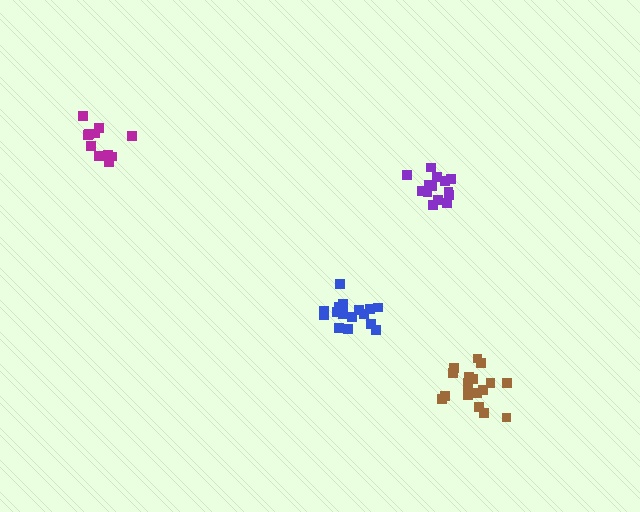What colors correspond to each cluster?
The clusters are colored: brown, blue, magenta, purple.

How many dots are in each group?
Group 1: 18 dots, Group 2: 18 dots, Group 3: 12 dots, Group 4: 15 dots (63 total).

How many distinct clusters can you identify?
There are 4 distinct clusters.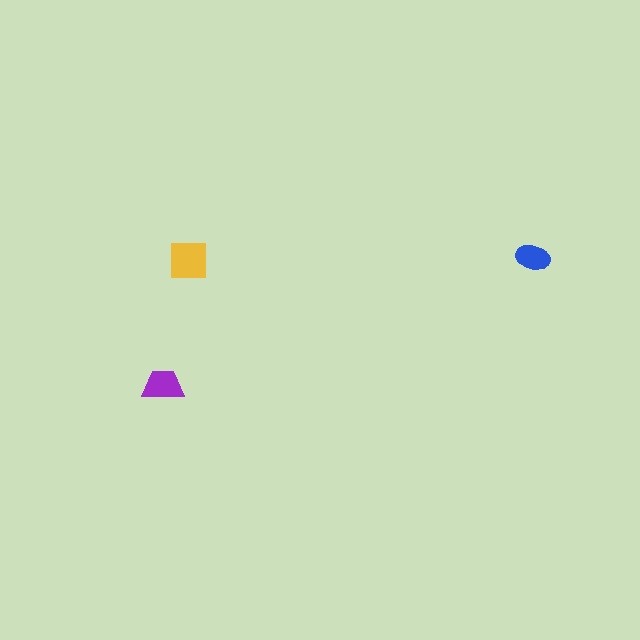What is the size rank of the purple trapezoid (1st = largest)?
2nd.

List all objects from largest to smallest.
The yellow square, the purple trapezoid, the blue ellipse.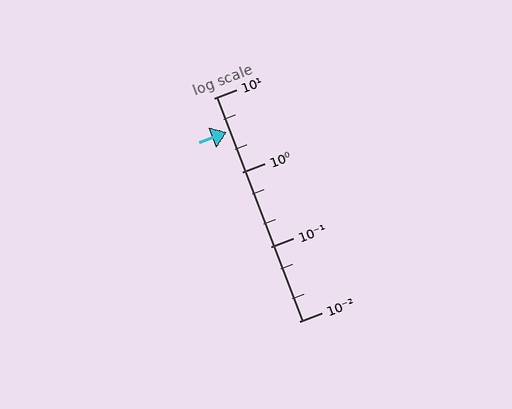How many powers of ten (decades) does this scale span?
The scale spans 3 decades, from 0.01 to 10.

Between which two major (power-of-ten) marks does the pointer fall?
The pointer is between 1 and 10.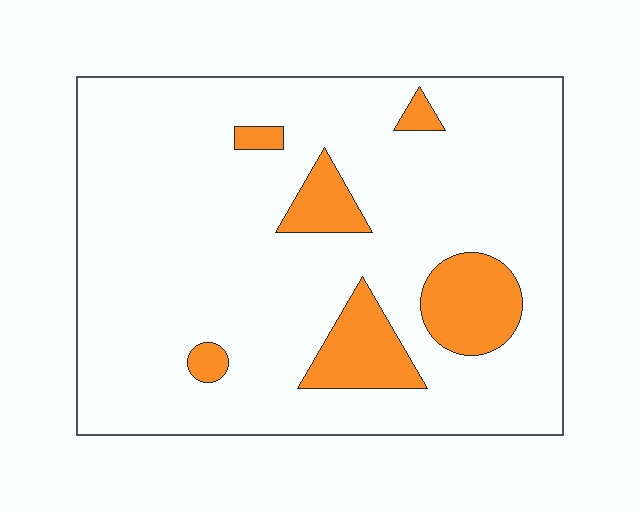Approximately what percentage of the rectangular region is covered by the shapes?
Approximately 15%.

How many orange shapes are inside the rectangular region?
6.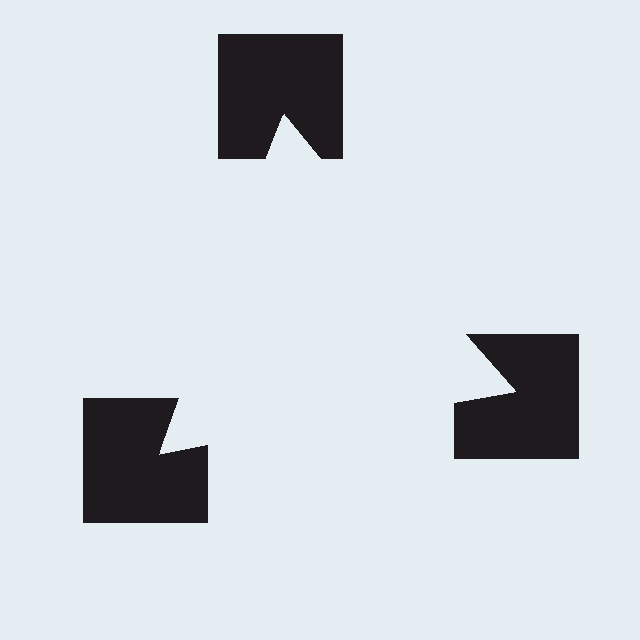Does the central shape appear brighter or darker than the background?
It typically appears slightly brighter than the background, even though no actual brightness change is drawn.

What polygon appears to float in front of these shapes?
An illusory triangle — its edges are inferred from the aligned wedge cuts in the notched squares, not physically drawn.